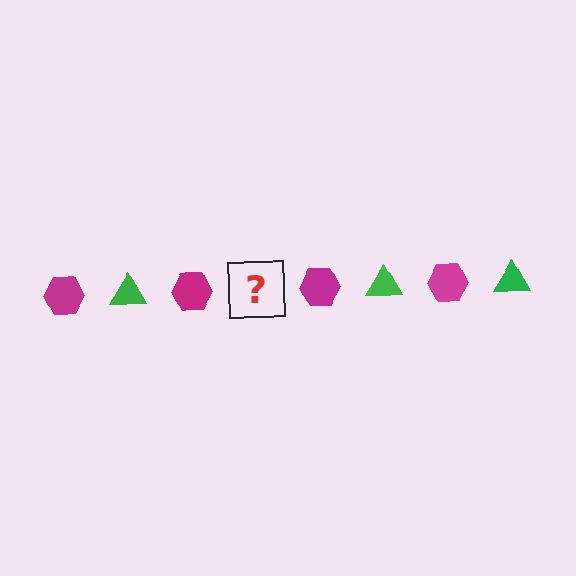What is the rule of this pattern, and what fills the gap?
The rule is that the pattern alternates between magenta hexagon and green triangle. The gap should be filled with a green triangle.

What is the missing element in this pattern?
The missing element is a green triangle.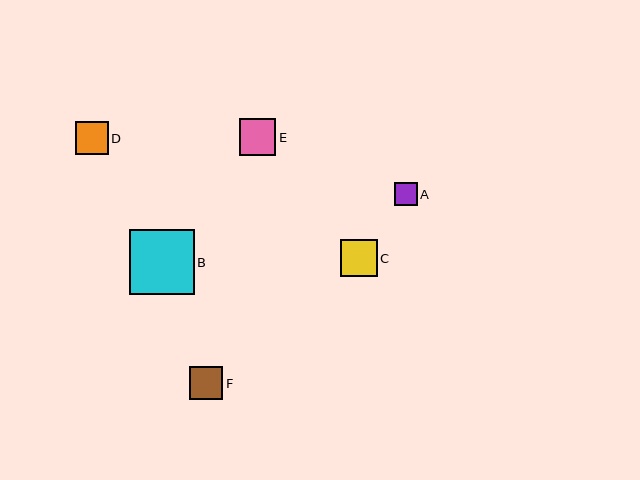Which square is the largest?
Square B is the largest with a size of approximately 65 pixels.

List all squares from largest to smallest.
From largest to smallest: B, C, E, F, D, A.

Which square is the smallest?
Square A is the smallest with a size of approximately 23 pixels.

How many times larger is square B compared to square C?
Square B is approximately 1.8 times the size of square C.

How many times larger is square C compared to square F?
Square C is approximately 1.1 times the size of square F.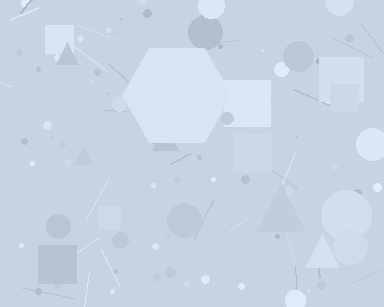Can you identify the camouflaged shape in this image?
The camouflaged shape is a hexagon.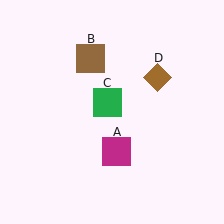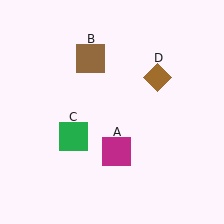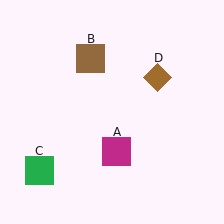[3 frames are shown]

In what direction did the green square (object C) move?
The green square (object C) moved down and to the left.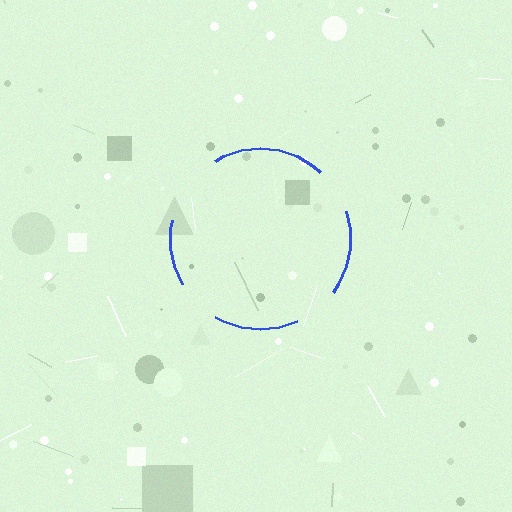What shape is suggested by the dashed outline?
The dashed outline suggests a circle.